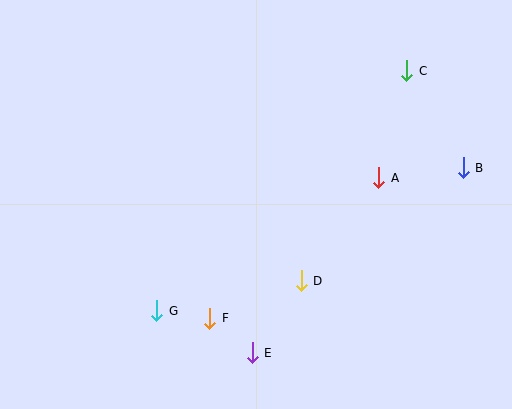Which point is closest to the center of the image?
Point D at (301, 281) is closest to the center.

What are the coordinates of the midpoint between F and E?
The midpoint between F and E is at (231, 335).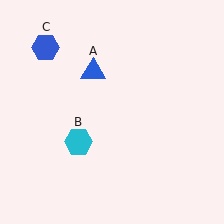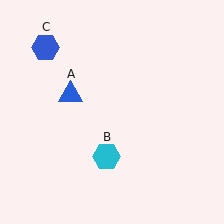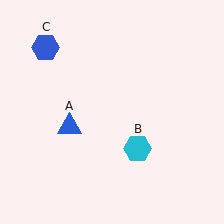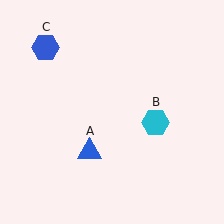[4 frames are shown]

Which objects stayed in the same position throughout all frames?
Blue hexagon (object C) remained stationary.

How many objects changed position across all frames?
2 objects changed position: blue triangle (object A), cyan hexagon (object B).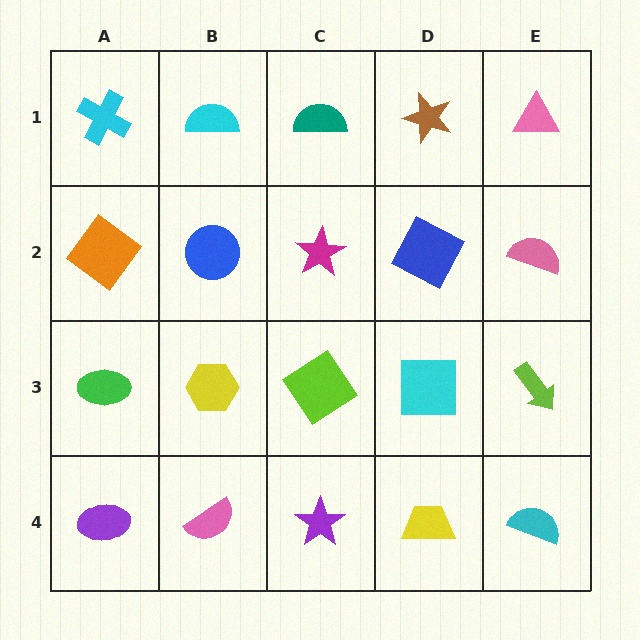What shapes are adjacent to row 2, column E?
A pink triangle (row 1, column E), a lime arrow (row 3, column E), a blue square (row 2, column D).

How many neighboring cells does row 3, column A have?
3.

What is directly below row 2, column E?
A lime arrow.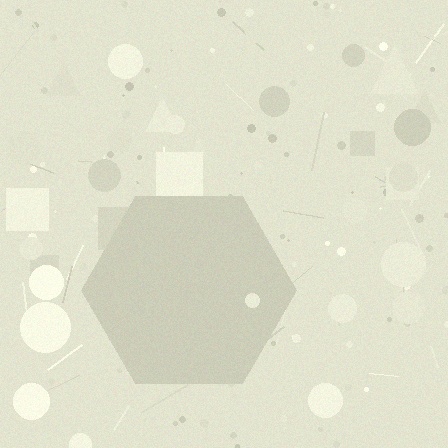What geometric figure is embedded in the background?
A hexagon is embedded in the background.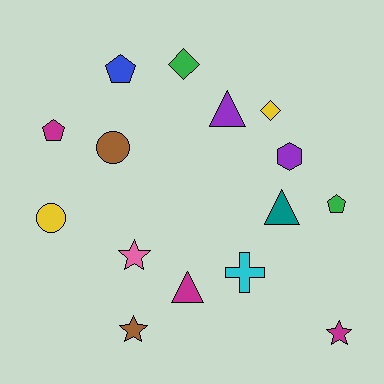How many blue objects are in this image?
There is 1 blue object.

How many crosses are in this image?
There is 1 cross.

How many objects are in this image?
There are 15 objects.